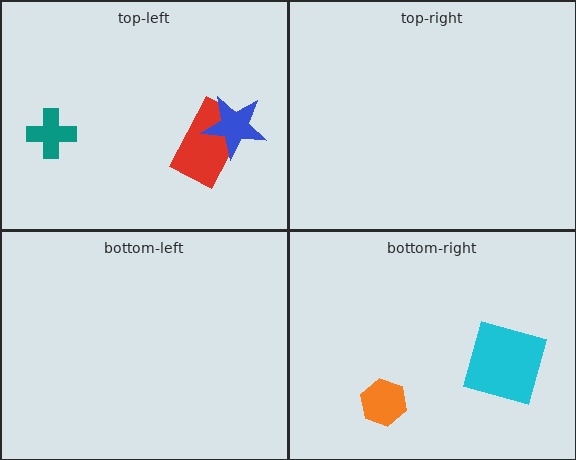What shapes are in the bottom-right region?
The orange hexagon, the cyan square.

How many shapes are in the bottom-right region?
2.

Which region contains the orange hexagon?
The bottom-right region.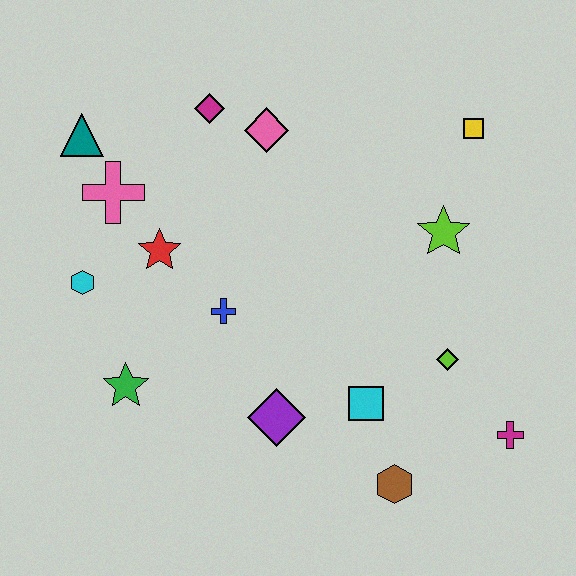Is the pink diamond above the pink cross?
Yes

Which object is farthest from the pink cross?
The magenta cross is farthest from the pink cross.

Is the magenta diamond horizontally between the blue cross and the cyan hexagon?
Yes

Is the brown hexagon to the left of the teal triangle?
No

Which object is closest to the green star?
The cyan hexagon is closest to the green star.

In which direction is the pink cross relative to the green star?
The pink cross is above the green star.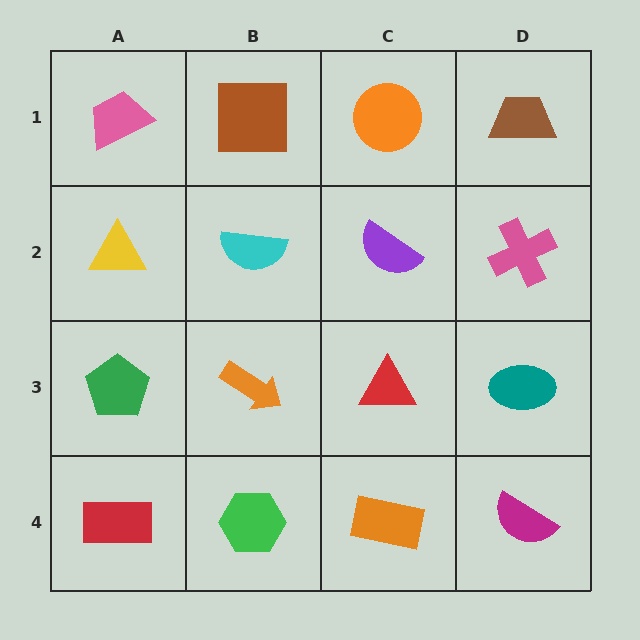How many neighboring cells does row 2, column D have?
3.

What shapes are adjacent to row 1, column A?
A yellow triangle (row 2, column A), a brown square (row 1, column B).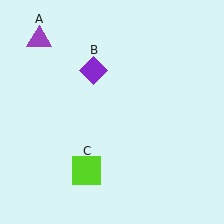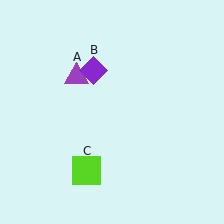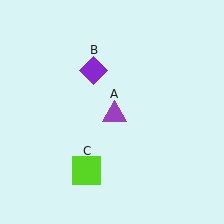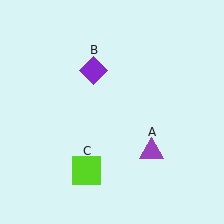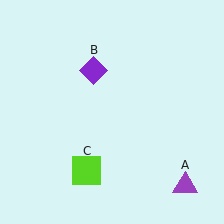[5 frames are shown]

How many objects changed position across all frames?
1 object changed position: purple triangle (object A).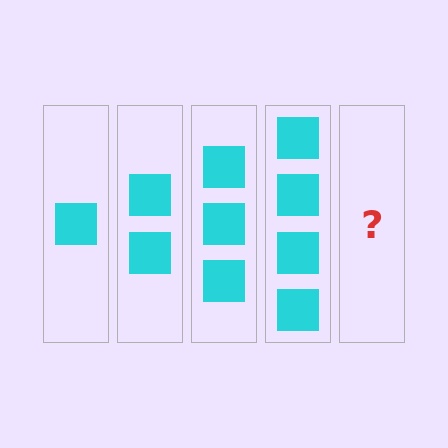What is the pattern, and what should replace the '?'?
The pattern is that each step adds one more square. The '?' should be 5 squares.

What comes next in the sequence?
The next element should be 5 squares.